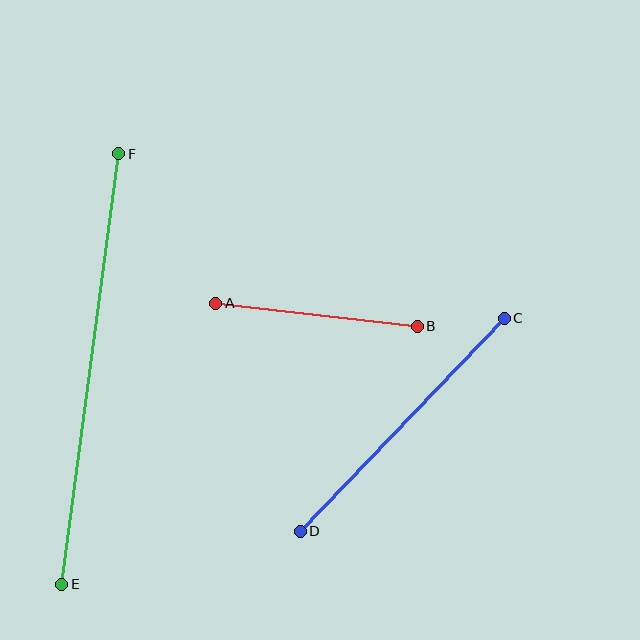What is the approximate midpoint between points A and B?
The midpoint is at approximately (317, 315) pixels.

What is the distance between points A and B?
The distance is approximately 203 pixels.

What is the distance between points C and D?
The distance is approximately 294 pixels.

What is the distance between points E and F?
The distance is approximately 434 pixels.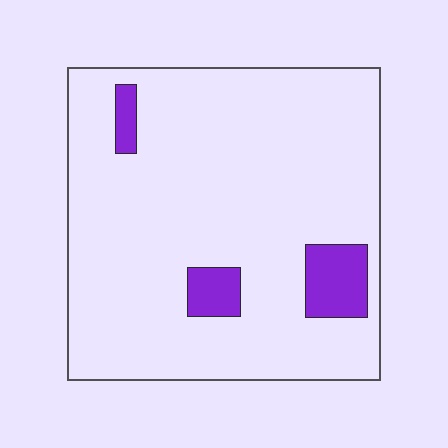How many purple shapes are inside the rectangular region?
3.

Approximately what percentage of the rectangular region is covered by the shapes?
Approximately 10%.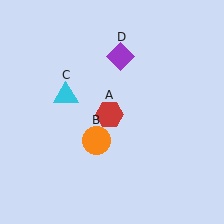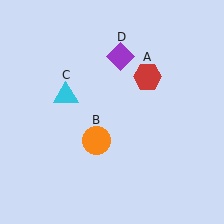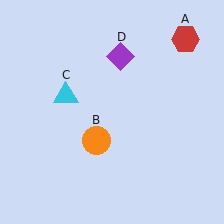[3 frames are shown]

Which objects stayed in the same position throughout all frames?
Orange circle (object B) and cyan triangle (object C) and purple diamond (object D) remained stationary.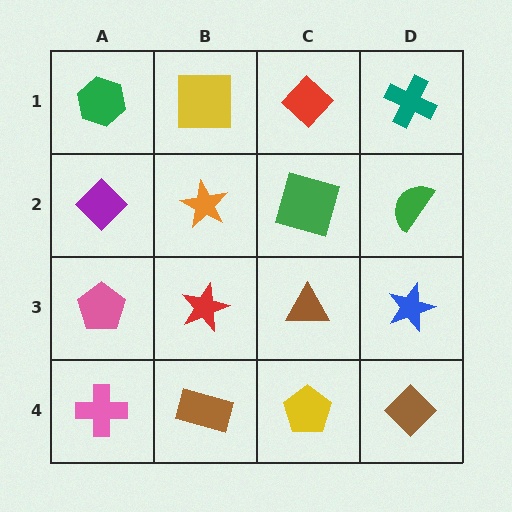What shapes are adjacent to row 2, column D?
A teal cross (row 1, column D), a blue star (row 3, column D), a green square (row 2, column C).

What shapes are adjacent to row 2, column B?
A yellow square (row 1, column B), a red star (row 3, column B), a purple diamond (row 2, column A), a green square (row 2, column C).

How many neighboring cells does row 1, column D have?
2.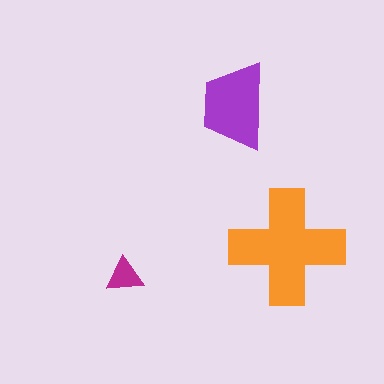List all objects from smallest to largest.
The magenta triangle, the purple trapezoid, the orange cross.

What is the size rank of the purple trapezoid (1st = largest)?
2nd.